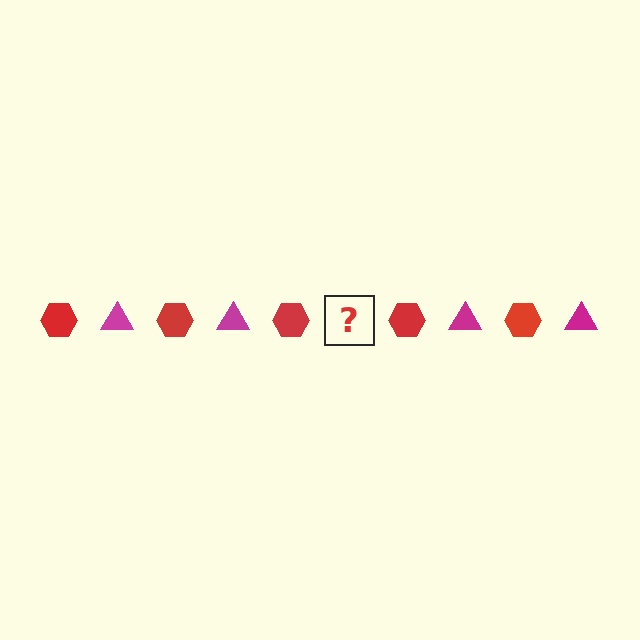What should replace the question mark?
The question mark should be replaced with a magenta triangle.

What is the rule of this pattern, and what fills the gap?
The rule is that the pattern alternates between red hexagon and magenta triangle. The gap should be filled with a magenta triangle.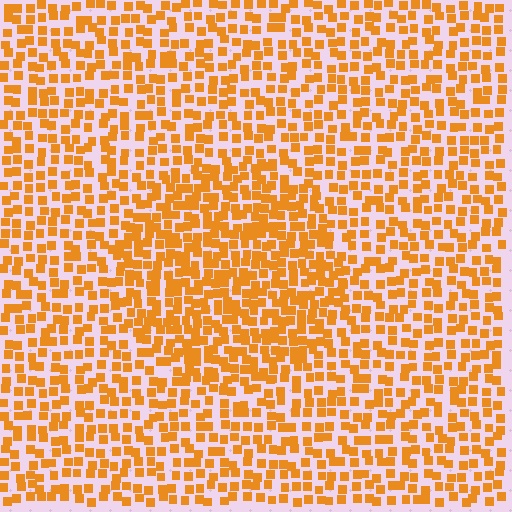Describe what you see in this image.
The image contains small orange elements arranged at two different densities. A circle-shaped region is visible where the elements are more densely packed than the surrounding area.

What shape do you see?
I see a circle.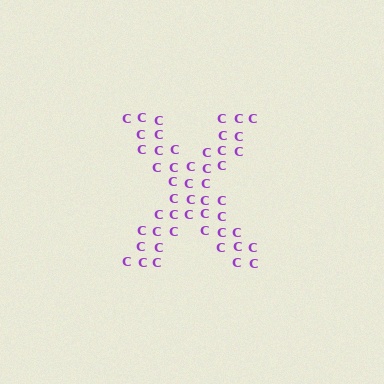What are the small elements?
The small elements are letter C's.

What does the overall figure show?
The overall figure shows the letter X.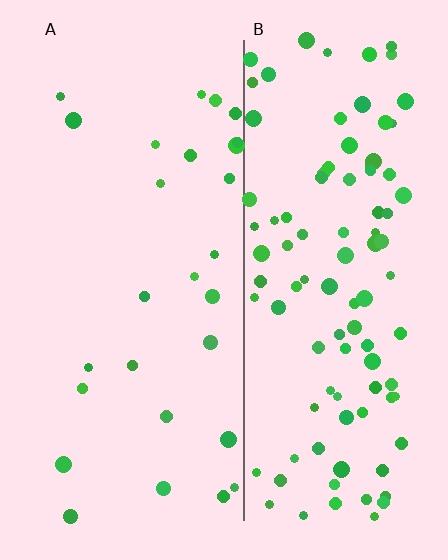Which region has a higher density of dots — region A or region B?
B (the right).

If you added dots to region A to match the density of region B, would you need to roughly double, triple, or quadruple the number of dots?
Approximately quadruple.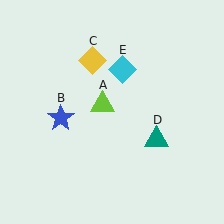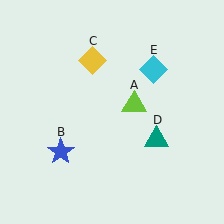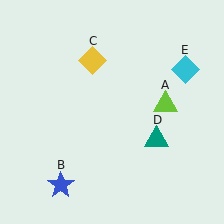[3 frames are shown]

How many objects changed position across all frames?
3 objects changed position: lime triangle (object A), blue star (object B), cyan diamond (object E).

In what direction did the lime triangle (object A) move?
The lime triangle (object A) moved right.